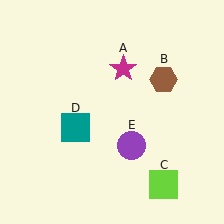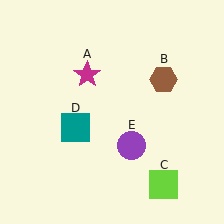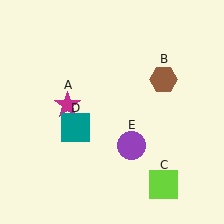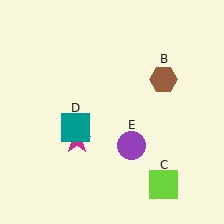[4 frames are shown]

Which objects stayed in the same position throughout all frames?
Brown hexagon (object B) and lime square (object C) and teal square (object D) and purple circle (object E) remained stationary.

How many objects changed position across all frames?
1 object changed position: magenta star (object A).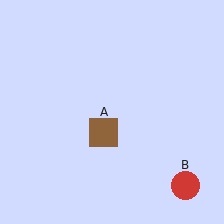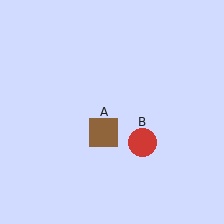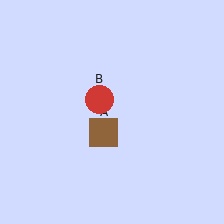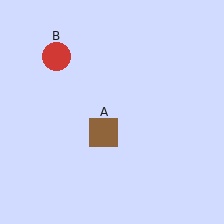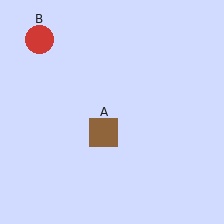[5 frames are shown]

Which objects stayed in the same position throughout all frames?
Brown square (object A) remained stationary.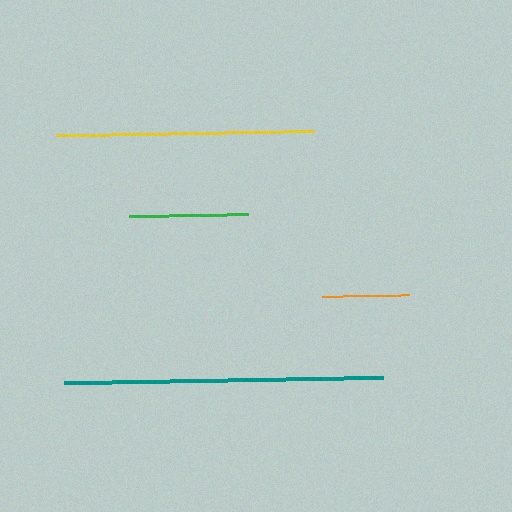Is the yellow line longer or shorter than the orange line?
The yellow line is longer than the orange line.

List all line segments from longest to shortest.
From longest to shortest: teal, yellow, green, orange.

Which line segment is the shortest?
The orange line is the shortest at approximately 87 pixels.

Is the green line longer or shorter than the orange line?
The green line is longer than the orange line.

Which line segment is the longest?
The teal line is the longest at approximately 319 pixels.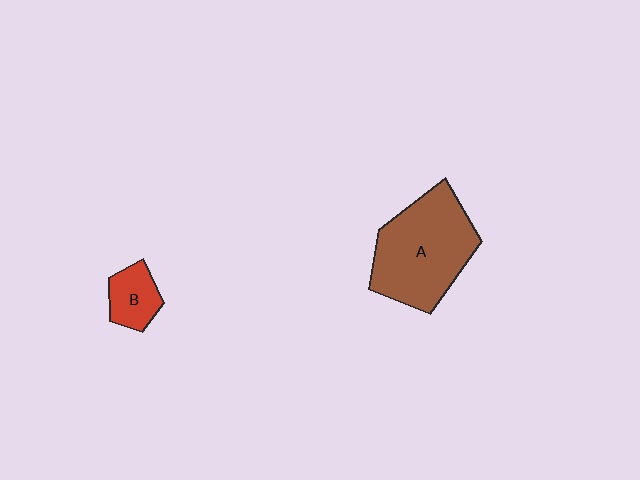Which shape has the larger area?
Shape A (brown).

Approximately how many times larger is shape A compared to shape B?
Approximately 3.3 times.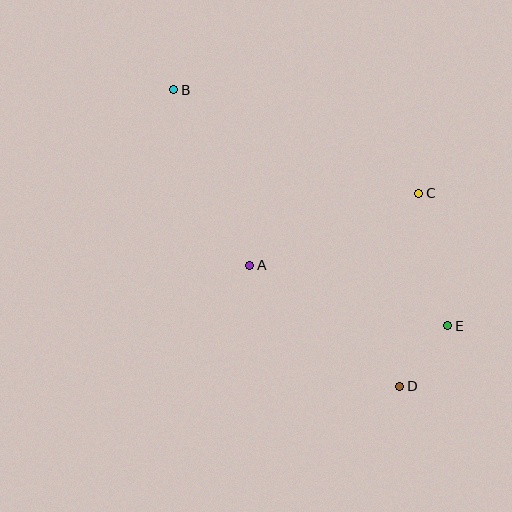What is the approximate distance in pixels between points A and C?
The distance between A and C is approximately 184 pixels.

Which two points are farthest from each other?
Points B and D are farthest from each other.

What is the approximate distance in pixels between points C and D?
The distance between C and D is approximately 194 pixels.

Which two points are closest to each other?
Points D and E are closest to each other.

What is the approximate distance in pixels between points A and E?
The distance between A and E is approximately 207 pixels.